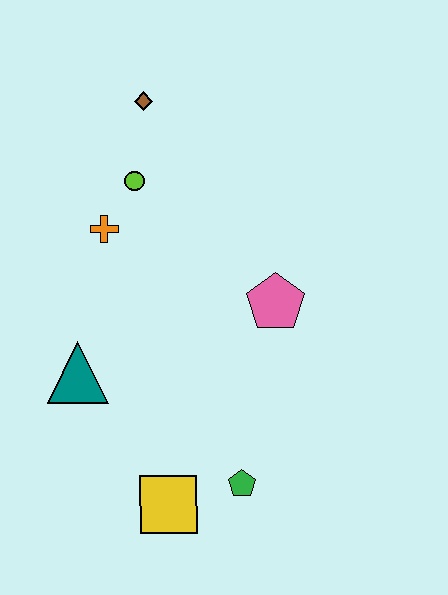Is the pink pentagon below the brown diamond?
Yes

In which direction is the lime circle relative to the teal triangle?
The lime circle is above the teal triangle.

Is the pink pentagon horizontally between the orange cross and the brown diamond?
No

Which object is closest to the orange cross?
The lime circle is closest to the orange cross.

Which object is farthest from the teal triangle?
The brown diamond is farthest from the teal triangle.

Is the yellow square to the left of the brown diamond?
No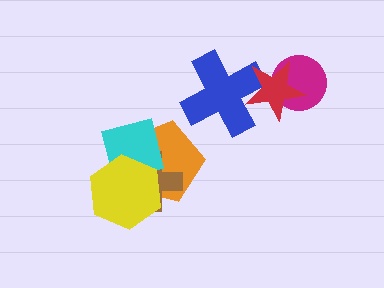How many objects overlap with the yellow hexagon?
3 objects overlap with the yellow hexagon.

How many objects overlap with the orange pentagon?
3 objects overlap with the orange pentagon.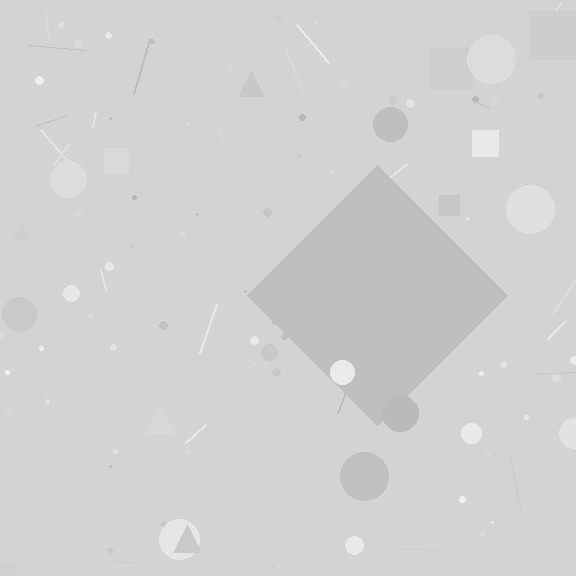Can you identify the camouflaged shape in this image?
The camouflaged shape is a diamond.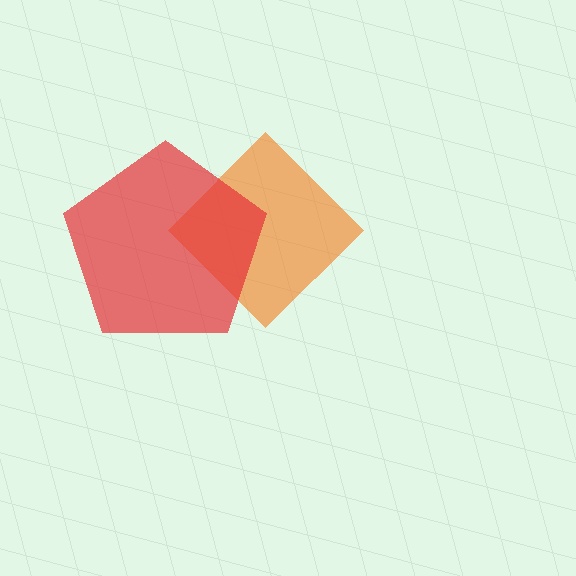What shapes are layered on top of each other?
The layered shapes are: an orange diamond, a red pentagon.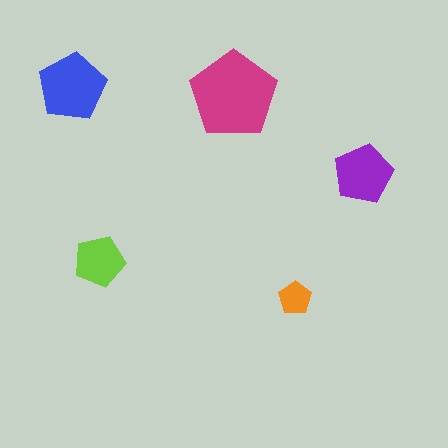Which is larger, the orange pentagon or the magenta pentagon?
The magenta one.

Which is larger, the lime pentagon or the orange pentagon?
The lime one.